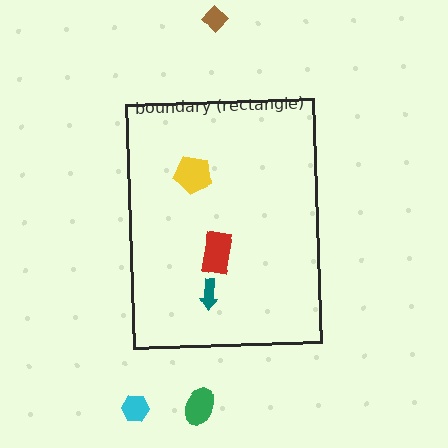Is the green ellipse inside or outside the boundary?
Outside.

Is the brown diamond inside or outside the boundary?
Outside.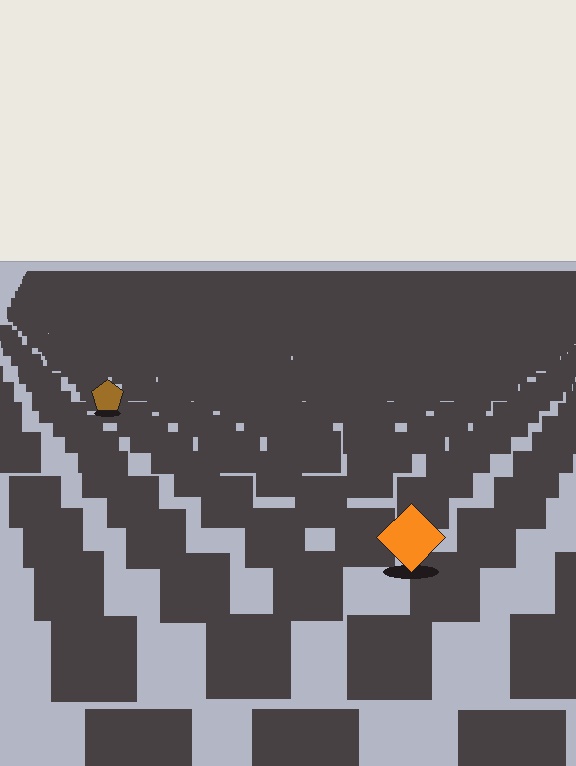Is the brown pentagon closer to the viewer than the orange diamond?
No. The orange diamond is closer — you can tell from the texture gradient: the ground texture is coarser near it.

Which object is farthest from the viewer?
The brown pentagon is farthest from the viewer. It appears smaller and the ground texture around it is denser.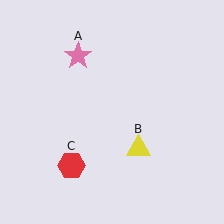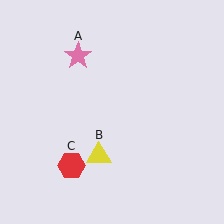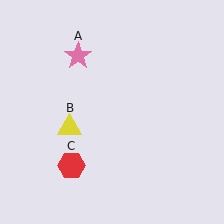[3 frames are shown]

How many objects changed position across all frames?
1 object changed position: yellow triangle (object B).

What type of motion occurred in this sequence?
The yellow triangle (object B) rotated clockwise around the center of the scene.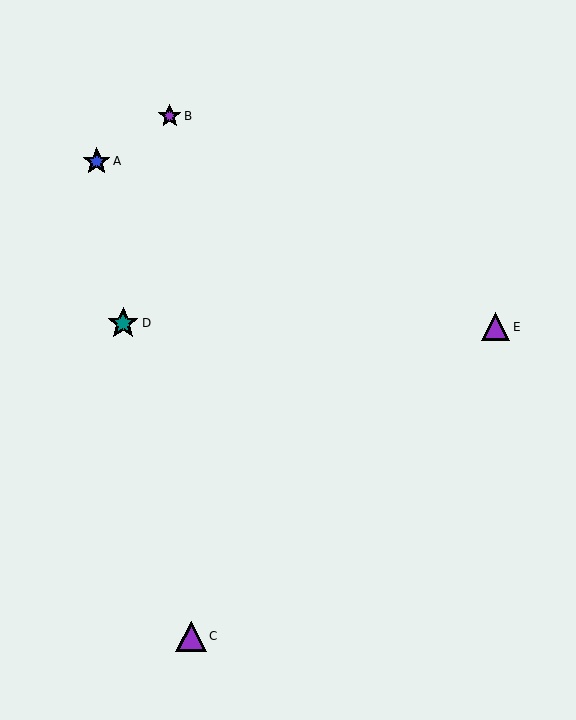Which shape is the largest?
The teal star (labeled D) is the largest.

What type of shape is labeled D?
Shape D is a teal star.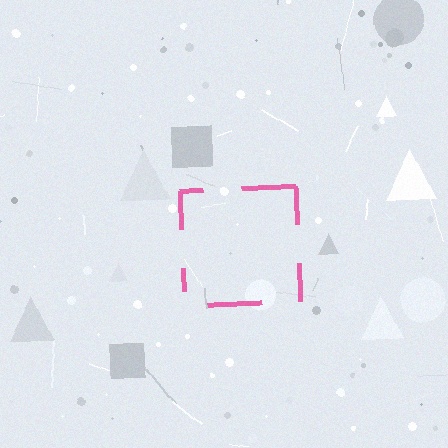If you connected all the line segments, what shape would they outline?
They would outline a square.